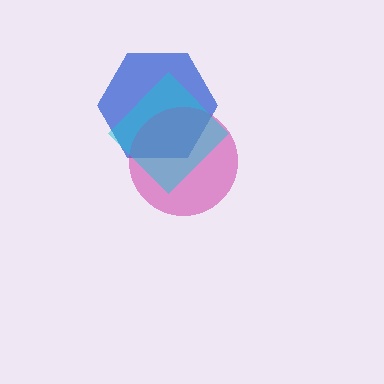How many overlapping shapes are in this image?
There are 3 overlapping shapes in the image.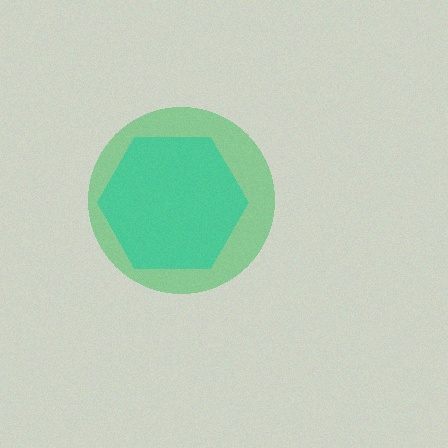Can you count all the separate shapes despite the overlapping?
Yes, there are 2 separate shapes.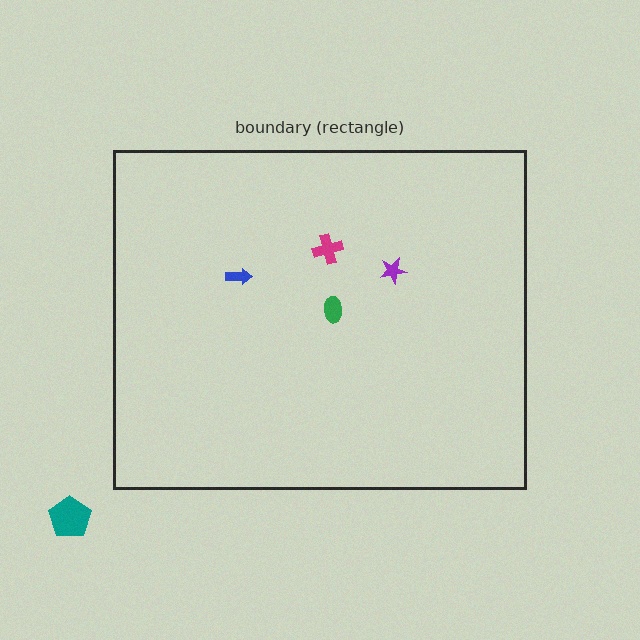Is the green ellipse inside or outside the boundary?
Inside.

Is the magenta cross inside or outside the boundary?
Inside.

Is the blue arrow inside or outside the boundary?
Inside.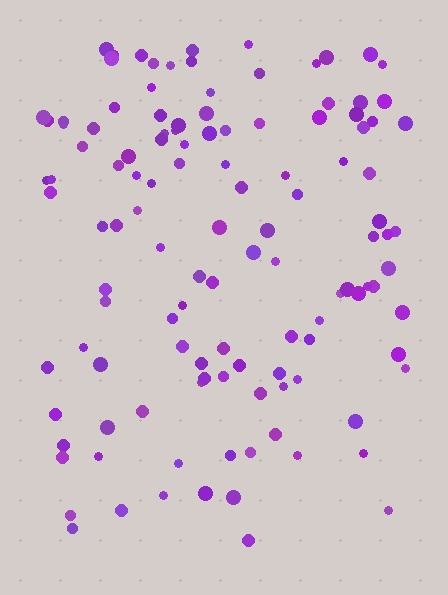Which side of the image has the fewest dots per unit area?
The bottom.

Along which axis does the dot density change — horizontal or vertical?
Vertical.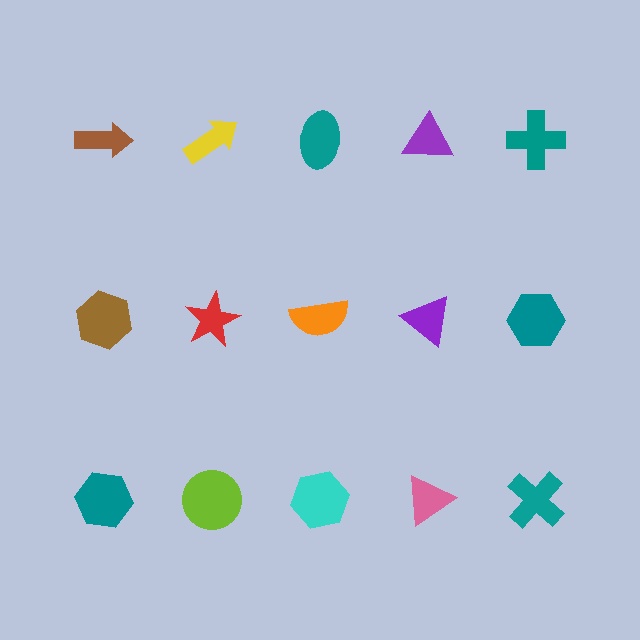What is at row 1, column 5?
A teal cross.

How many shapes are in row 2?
5 shapes.